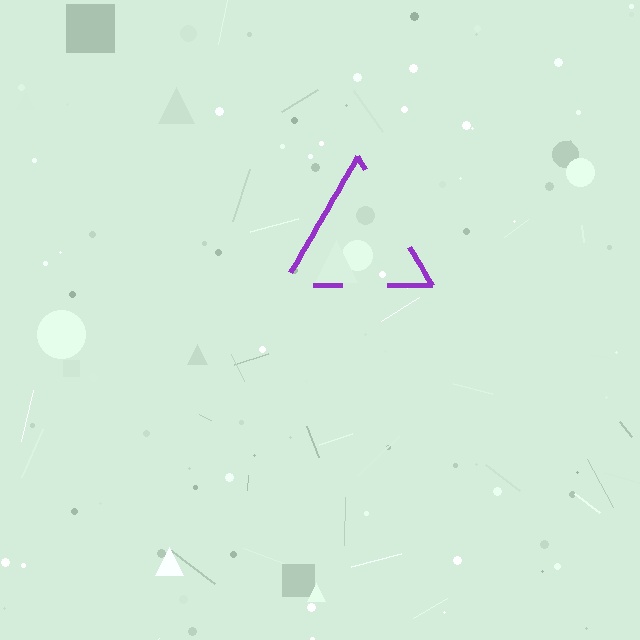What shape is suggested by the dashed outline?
The dashed outline suggests a triangle.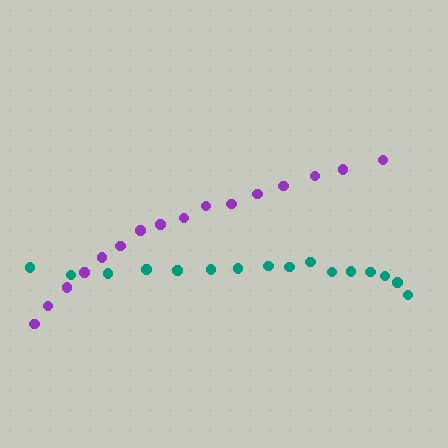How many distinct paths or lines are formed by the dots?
There are 2 distinct paths.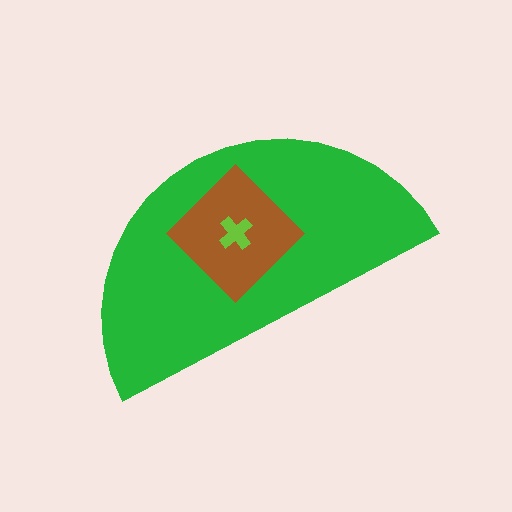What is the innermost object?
The lime cross.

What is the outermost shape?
The green semicircle.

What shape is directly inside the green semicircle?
The brown diamond.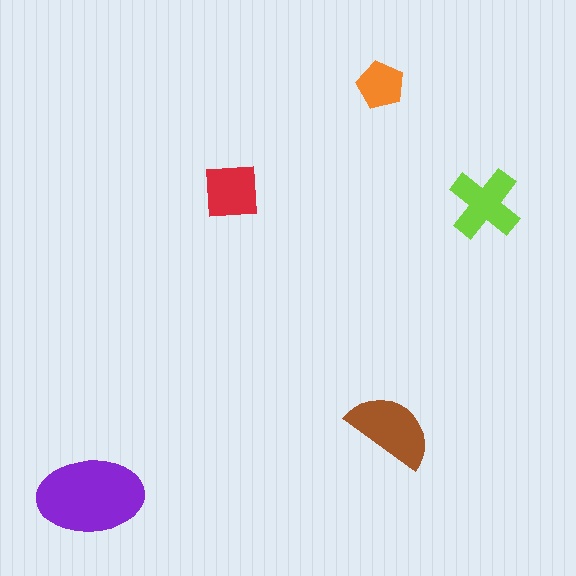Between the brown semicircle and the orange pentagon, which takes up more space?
The brown semicircle.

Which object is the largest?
The purple ellipse.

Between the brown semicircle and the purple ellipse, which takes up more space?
The purple ellipse.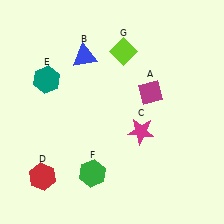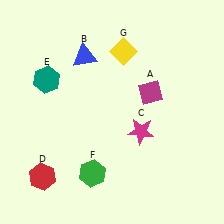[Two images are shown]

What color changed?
The diamond (G) changed from lime in Image 1 to yellow in Image 2.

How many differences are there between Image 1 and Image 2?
There is 1 difference between the two images.